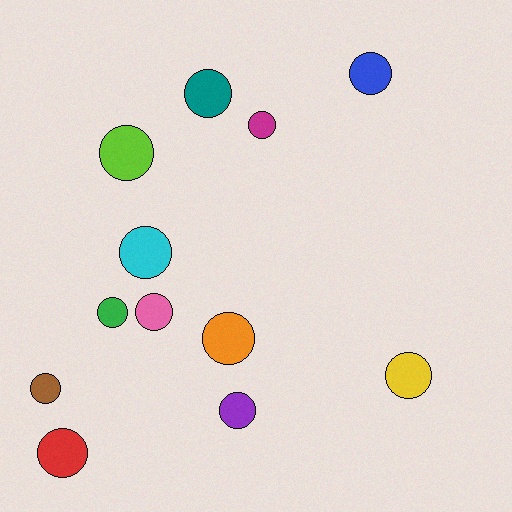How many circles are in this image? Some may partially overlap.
There are 12 circles.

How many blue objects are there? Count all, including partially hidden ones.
There is 1 blue object.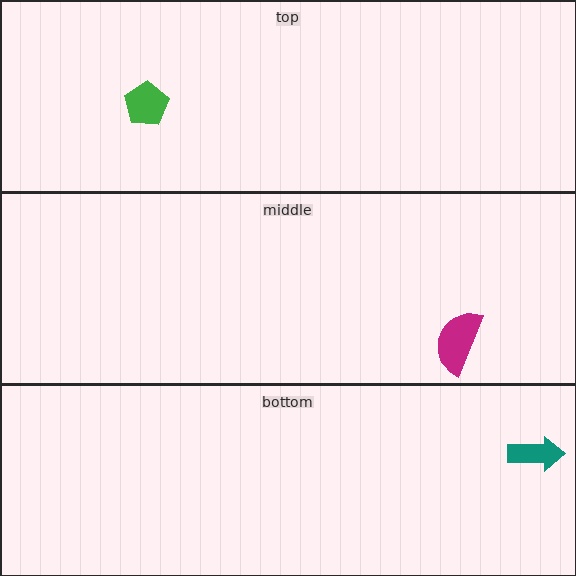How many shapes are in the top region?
1.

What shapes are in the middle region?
The magenta semicircle.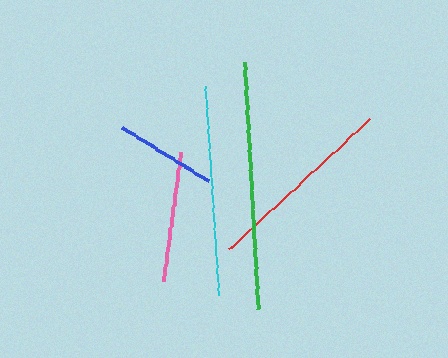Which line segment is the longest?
The green line is the longest at approximately 247 pixels.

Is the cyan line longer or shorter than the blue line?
The cyan line is longer than the blue line.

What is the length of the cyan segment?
The cyan segment is approximately 209 pixels long.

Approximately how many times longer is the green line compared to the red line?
The green line is approximately 1.3 times the length of the red line.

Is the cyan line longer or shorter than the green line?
The green line is longer than the cyan line.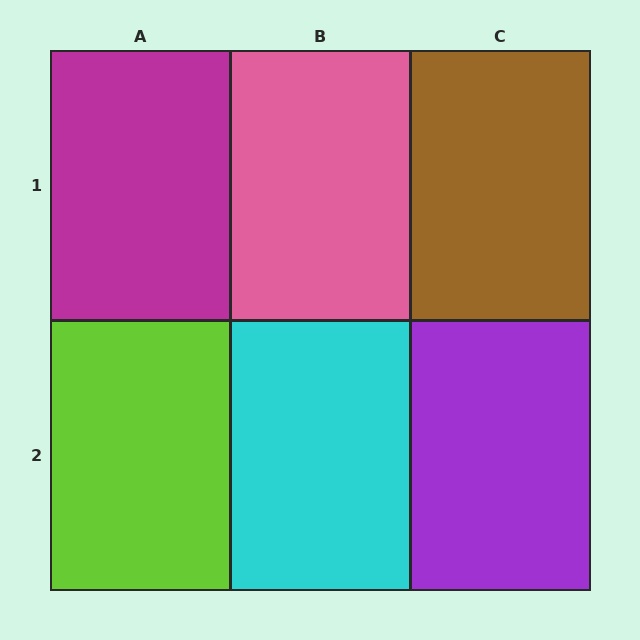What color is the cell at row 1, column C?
Brown.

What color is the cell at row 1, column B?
Pink.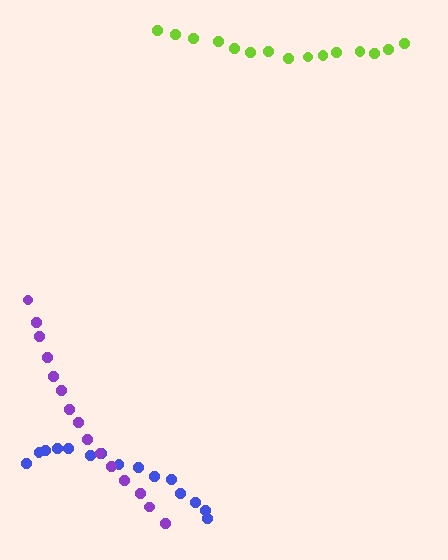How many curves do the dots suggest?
There are 3 distinct paths.